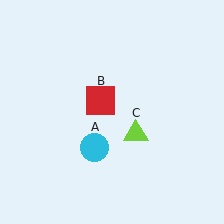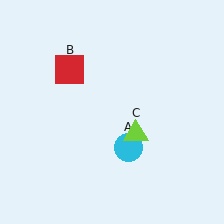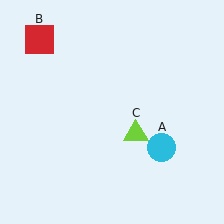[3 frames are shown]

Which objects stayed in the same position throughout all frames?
Lime triangle (object C) remained stationary.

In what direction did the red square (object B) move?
The red square (object B) moved up and to the left.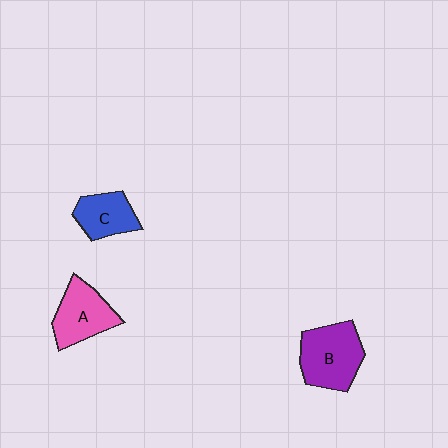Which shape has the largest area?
Shape B (purple).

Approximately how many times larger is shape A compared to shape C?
Approximately 1.3 times.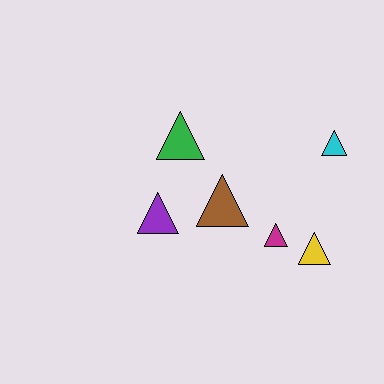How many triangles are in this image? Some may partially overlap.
There are 6 triangles.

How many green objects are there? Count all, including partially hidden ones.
There is 1 green object.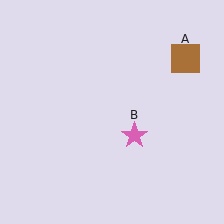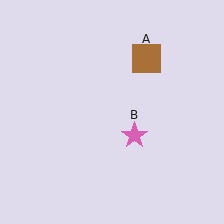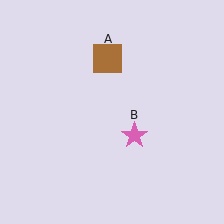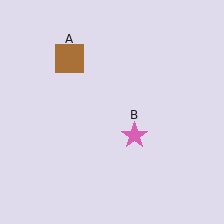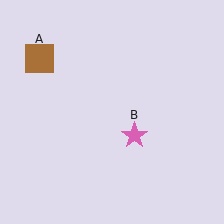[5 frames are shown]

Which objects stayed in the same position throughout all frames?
Pink star (object B) remained stationary.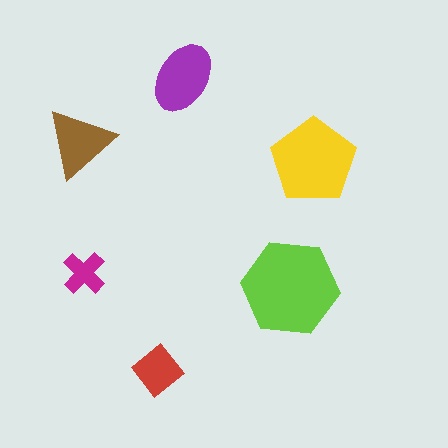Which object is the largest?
The lime hexagon.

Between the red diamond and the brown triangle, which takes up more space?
The brown triangle.